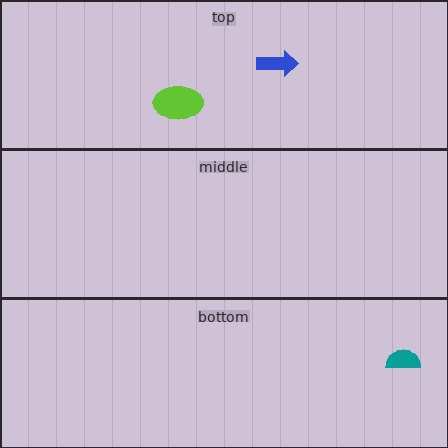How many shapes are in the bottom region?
1.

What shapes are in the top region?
The blue arrow, the lime ellipse.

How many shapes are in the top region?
2.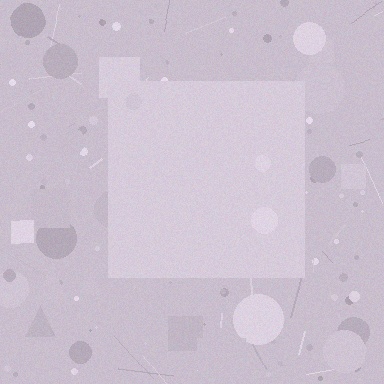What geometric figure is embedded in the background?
A square is embedded in the background.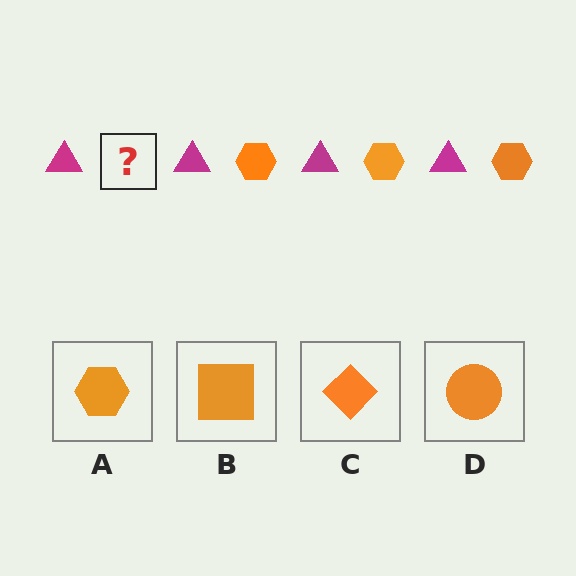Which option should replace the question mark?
Option A.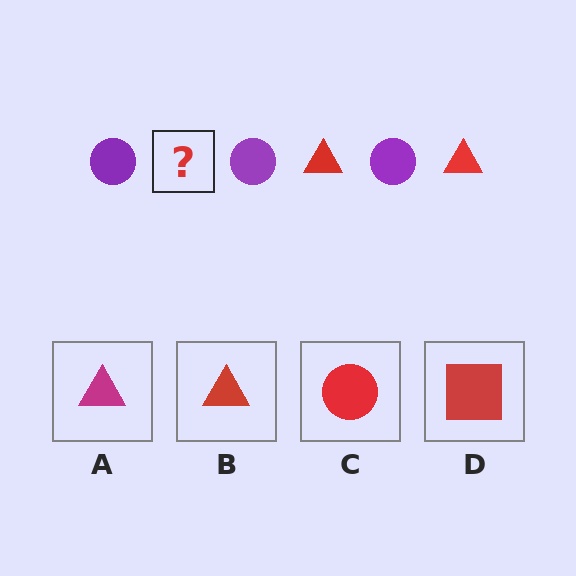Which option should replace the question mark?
Option B.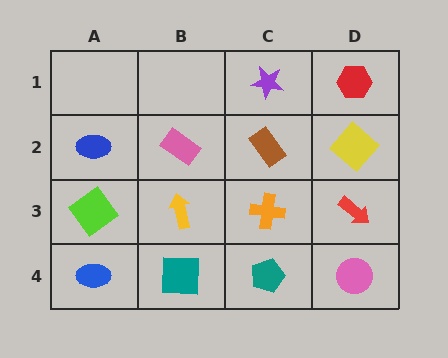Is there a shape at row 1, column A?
No, that cell is empty.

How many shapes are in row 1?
2 shapes.